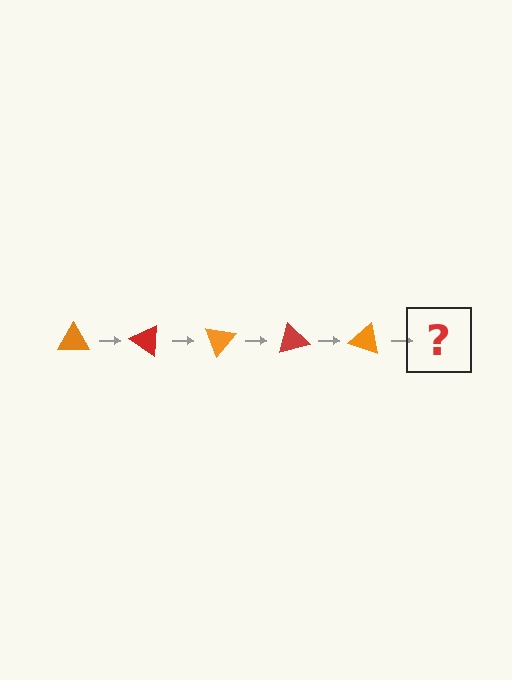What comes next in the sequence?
The next element should be a red triangle, rotated 175 degrees from the start.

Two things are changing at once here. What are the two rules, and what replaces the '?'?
The two rules are that it rotates 35 degrees each step and the color cycles through orange and red. The '?' should be a red triangle, rotated 175 degrees from the start.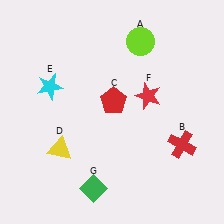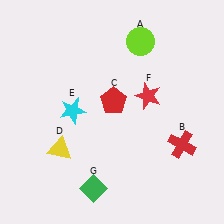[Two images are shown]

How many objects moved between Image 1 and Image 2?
1 object moved between the two images.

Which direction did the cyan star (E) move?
The cyan star (E) moved down.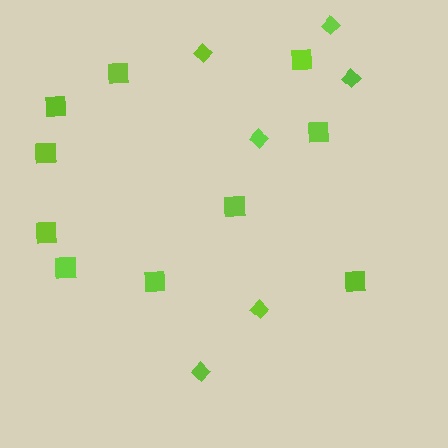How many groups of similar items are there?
There are 2 groups: one group of diamonds (6) and one group of squares (10).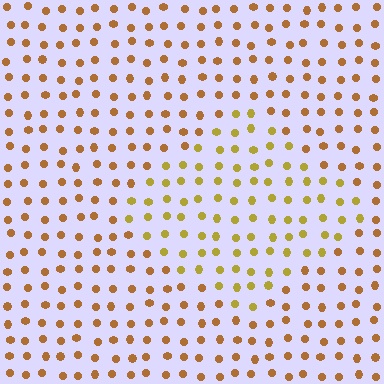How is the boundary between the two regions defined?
The boundary is defined purely by a slight shift in hue (about 26 degrees). Spacing, size, and orientation are identical on both sides.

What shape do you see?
I see a diamond.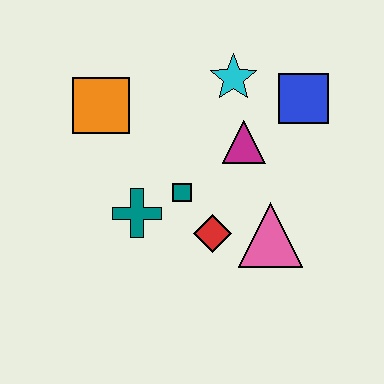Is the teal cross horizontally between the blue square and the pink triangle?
No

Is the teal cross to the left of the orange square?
No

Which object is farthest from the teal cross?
The blue square is farthest from the teal cross.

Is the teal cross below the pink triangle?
No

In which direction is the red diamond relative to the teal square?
The red diamond is below the teal square.